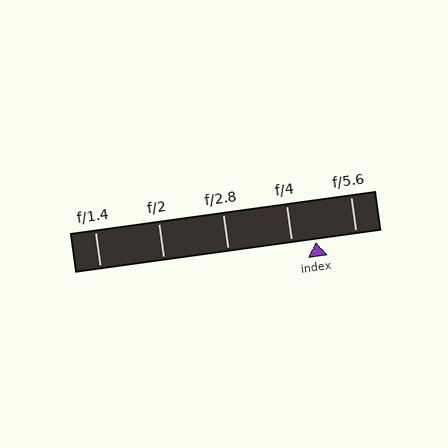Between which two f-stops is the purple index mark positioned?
The index mark is between f/4 and f/5.6.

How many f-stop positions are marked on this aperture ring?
There are 5 f-stop positions marked.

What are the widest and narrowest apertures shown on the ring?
The widest aperture shown is f/1.4 and the narrowest is f/5.6.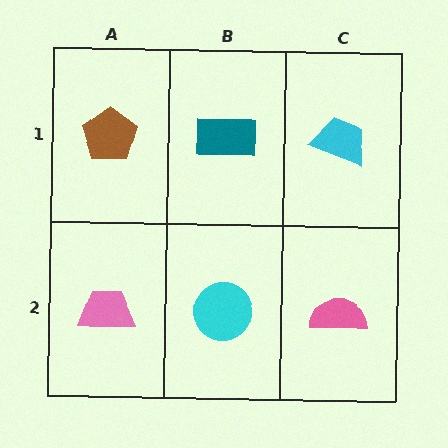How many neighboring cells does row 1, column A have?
2.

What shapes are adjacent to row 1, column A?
A pink trapezoid (row 2, column A), a teal rectangle (row 1, column B).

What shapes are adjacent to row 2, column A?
A brown pentagon (row 1, column A), a cyan circle (row 2, column B).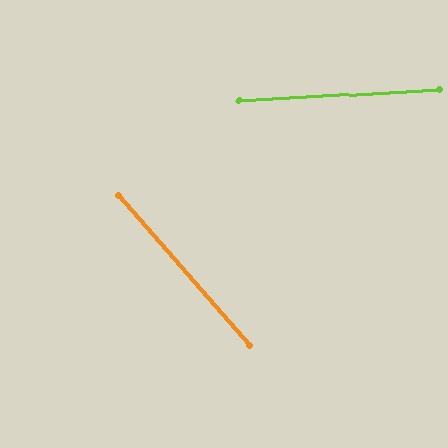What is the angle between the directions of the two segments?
Approximately 53 degrees.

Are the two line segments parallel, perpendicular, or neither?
Neither parallel nor perpendicular — they differ by about 53°.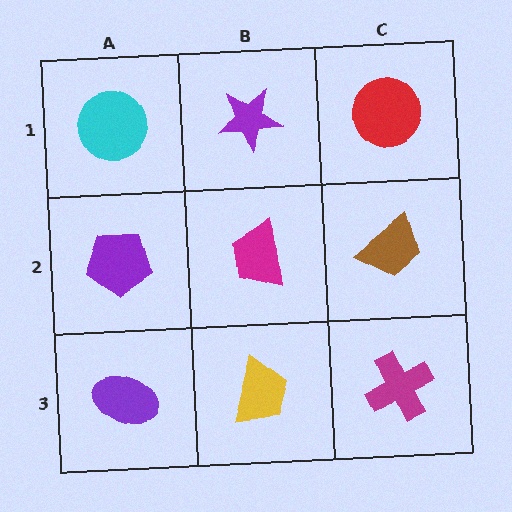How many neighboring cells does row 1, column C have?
2.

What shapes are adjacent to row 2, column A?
A cyan circle (row 1, column A), a purple ellipse (row 3, column A), a magenta trapezoid (row 2, column B).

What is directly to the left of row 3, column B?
A purple ellipse.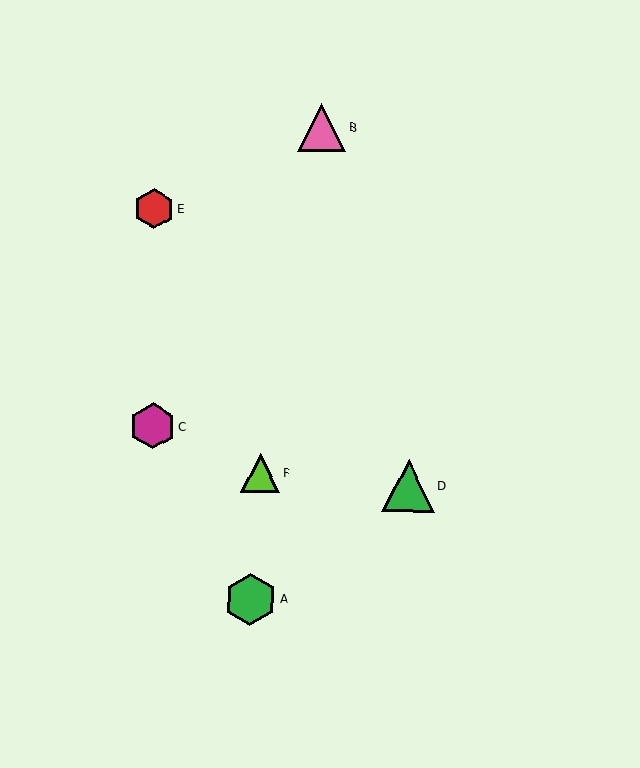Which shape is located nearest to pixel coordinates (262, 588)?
The green hexagon (labeled A) at (250, 599) is nearest to that location.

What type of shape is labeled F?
Shape F is a lime triangle.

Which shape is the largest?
The green hexagon (labeled A) is the largest.